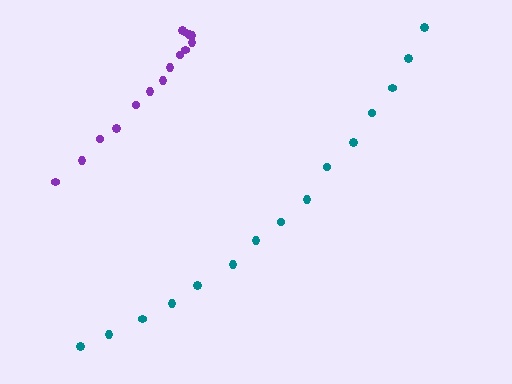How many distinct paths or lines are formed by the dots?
There are 2 distinct paths.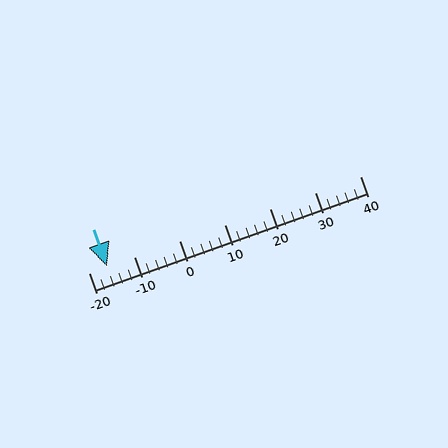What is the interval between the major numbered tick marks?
The major tick marks are spaced 10 units apart.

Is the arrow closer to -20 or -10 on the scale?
The arrow is closer to -20.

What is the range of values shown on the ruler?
The ruler shows values from -20 to 40.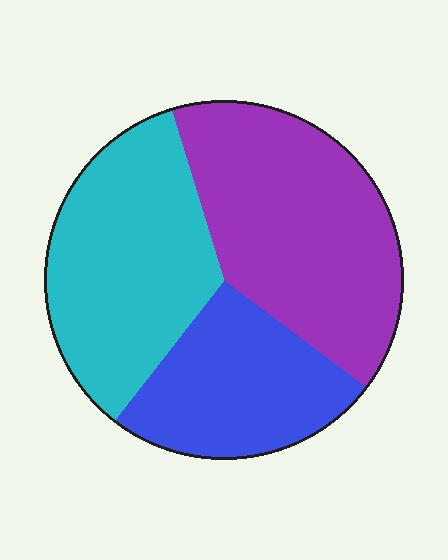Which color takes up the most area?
Purple, at roughly 40%.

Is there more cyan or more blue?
Cyan.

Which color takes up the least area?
Blue, at roughly 25%.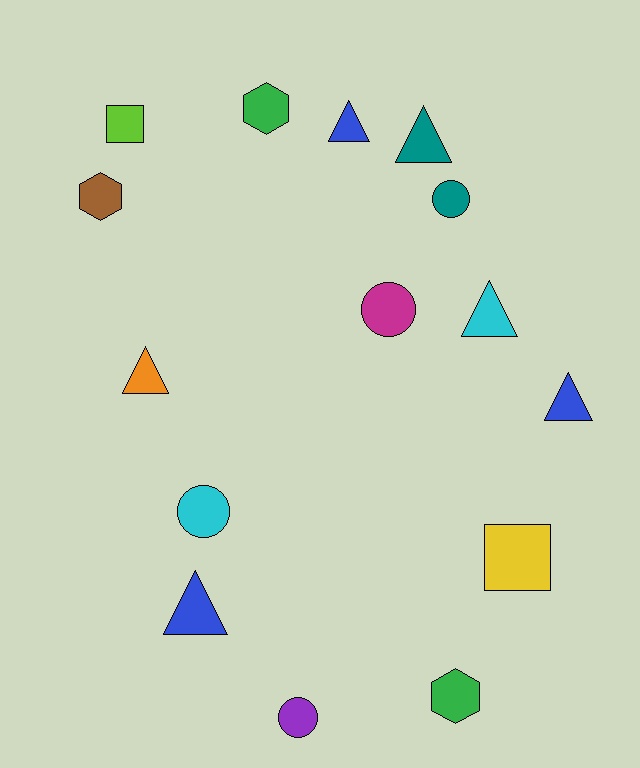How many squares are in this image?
There are 2 squares.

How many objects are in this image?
There are 15 objects.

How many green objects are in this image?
There are 2 green objects.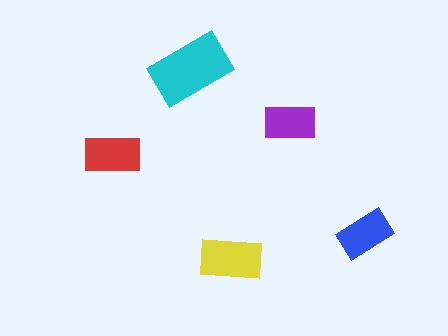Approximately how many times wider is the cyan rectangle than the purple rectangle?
About 1.5 times wider.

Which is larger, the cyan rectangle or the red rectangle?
The cyan one.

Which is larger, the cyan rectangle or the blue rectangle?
The cyan one.